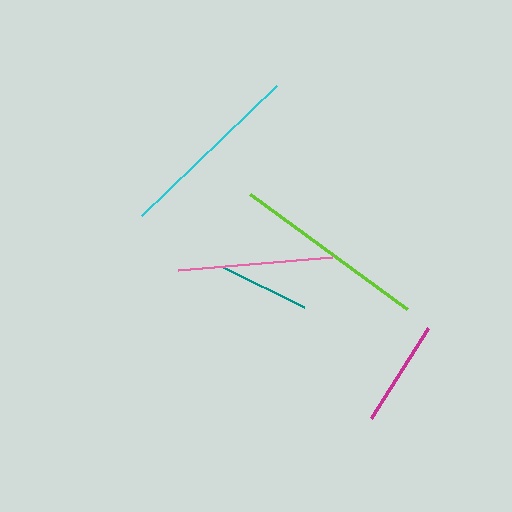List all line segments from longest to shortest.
From longest to shortest: lime, cyan, pink, magenta, teal.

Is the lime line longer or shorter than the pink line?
The lime line is longer than the pink line.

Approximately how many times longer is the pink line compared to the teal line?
The pink line is approximately 1.7 times the length of the teal line.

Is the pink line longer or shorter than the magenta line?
The pink line is longer than the magenta line.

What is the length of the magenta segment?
The magenta segment is approximately 107 pixels long.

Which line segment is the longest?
The lime line is the longest at approximately 194 pixels.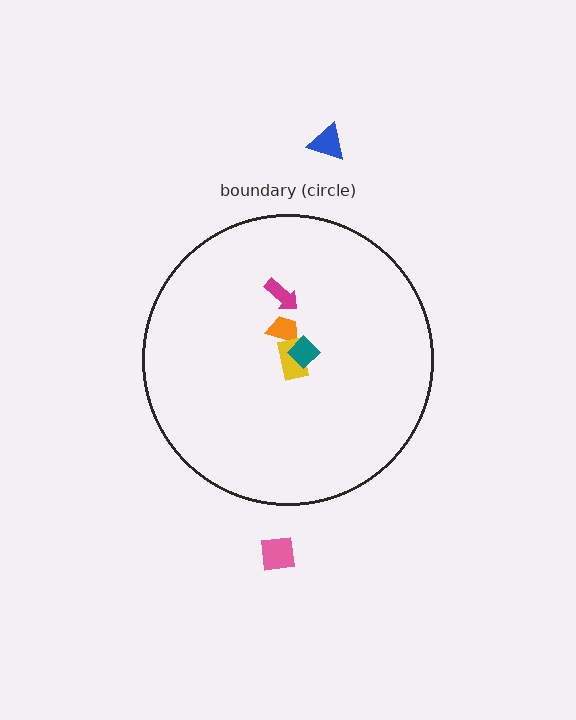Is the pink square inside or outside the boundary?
Outside.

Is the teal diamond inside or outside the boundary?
Inside.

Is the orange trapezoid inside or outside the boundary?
Inside.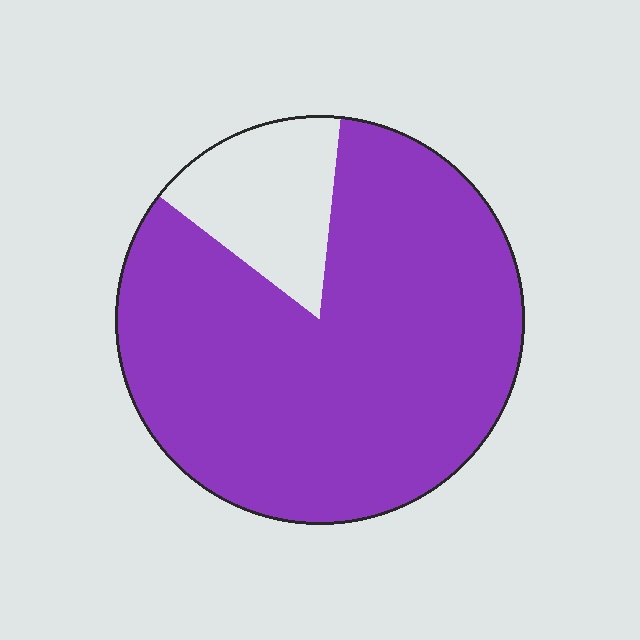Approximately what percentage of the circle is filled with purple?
Approximately 85%.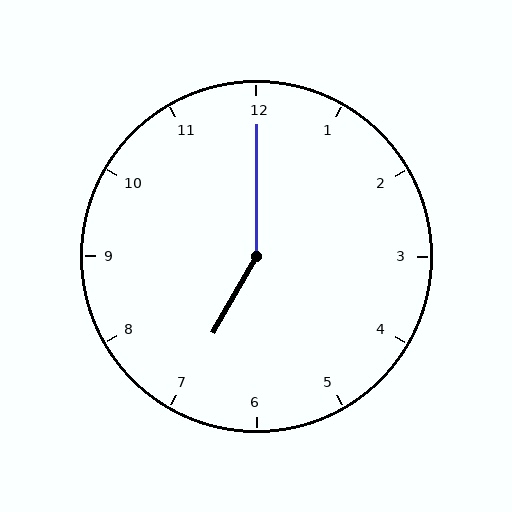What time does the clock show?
7:00.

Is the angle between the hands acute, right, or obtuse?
It is obtuse.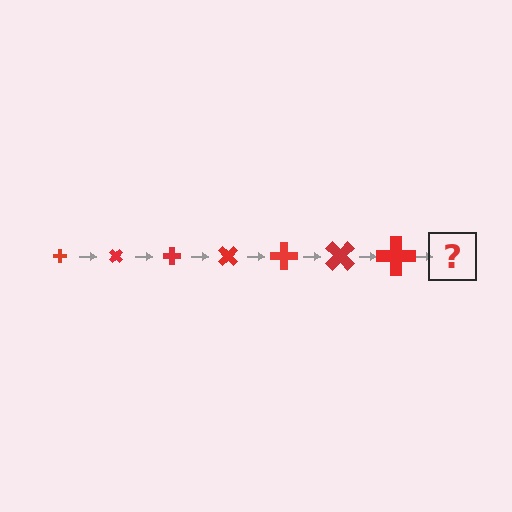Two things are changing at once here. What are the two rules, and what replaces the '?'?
The two rules are that the cross grows larger each step and it rotates 45 degrees each step. The '?' should be a cross, larger than the previous one and rotated 315 degrees from the start.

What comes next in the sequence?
The next element should be a cross, larger than the previous one and rotated 315 degrees from the start.